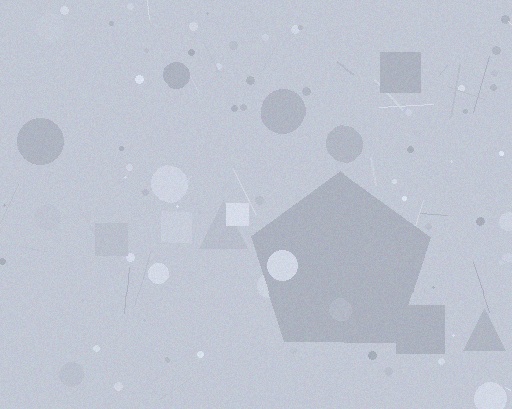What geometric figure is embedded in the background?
A pentagon is embedded in the background.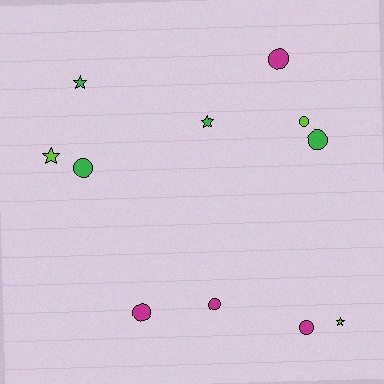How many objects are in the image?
There are 11 objects.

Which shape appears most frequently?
Circle, with 7 objects.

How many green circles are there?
There are 2 green circles.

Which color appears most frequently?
Green, with 4 objects.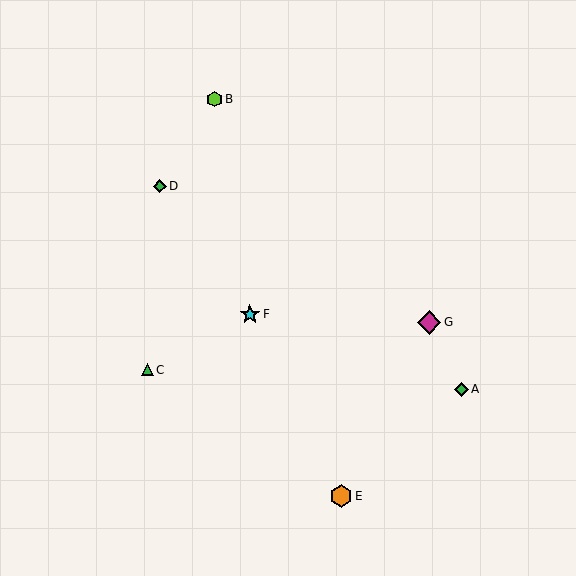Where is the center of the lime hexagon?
The center of the lime hexagon is at (215, 99).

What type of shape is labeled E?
Shape E is an orange hexagon.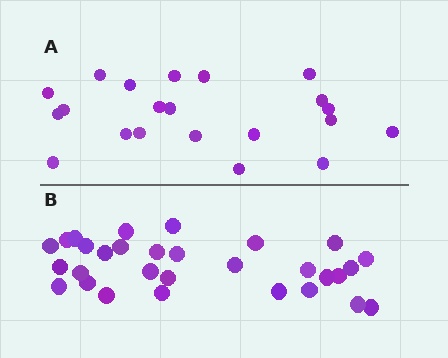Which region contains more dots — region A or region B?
Region B (the bottom region) has more dots.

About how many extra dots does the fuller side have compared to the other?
Region B has roughly 8 or so more dots than region A.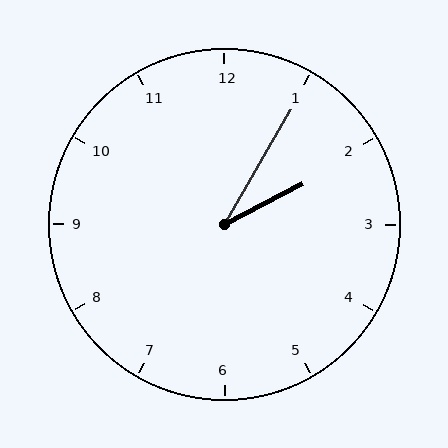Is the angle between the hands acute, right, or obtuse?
It is acute.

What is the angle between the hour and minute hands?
Approximately 32 degrees.